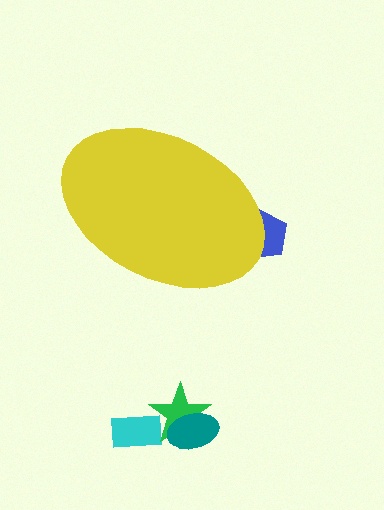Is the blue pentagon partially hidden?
Yes, the blue pentagon is partially hidden behind the yellow ellipse.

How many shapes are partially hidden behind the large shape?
1 shape is partially hidden.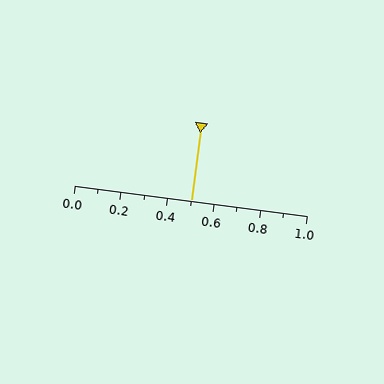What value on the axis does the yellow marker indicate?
The marker indicates approximately 0.5.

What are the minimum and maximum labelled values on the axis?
The axis runs from 0.0 to 1.0.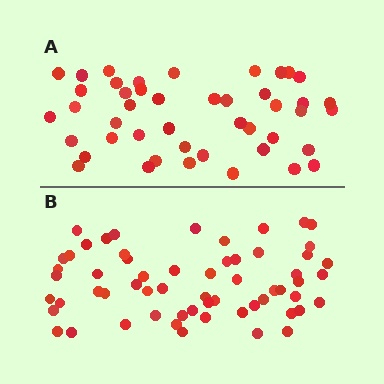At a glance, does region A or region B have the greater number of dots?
Region B (the bottom region) has more dots.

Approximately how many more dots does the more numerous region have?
Region B has approximately 15 more dots than region A.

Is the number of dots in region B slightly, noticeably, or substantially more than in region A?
Region B has noticeably more, but not dramatically so. The ratio is roughly 1.3 to 1.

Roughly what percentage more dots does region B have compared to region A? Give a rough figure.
About 35% more.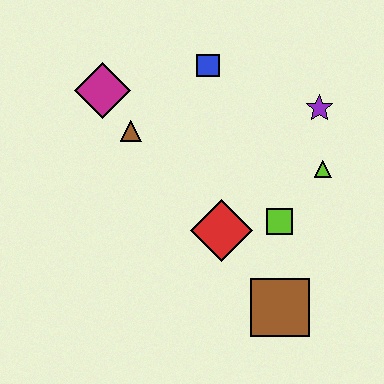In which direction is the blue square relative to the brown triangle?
The blue square is to the right of the brown triangle.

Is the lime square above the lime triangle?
No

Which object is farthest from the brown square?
The magenta diamond is farthest from the brown square.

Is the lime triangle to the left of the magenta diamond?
No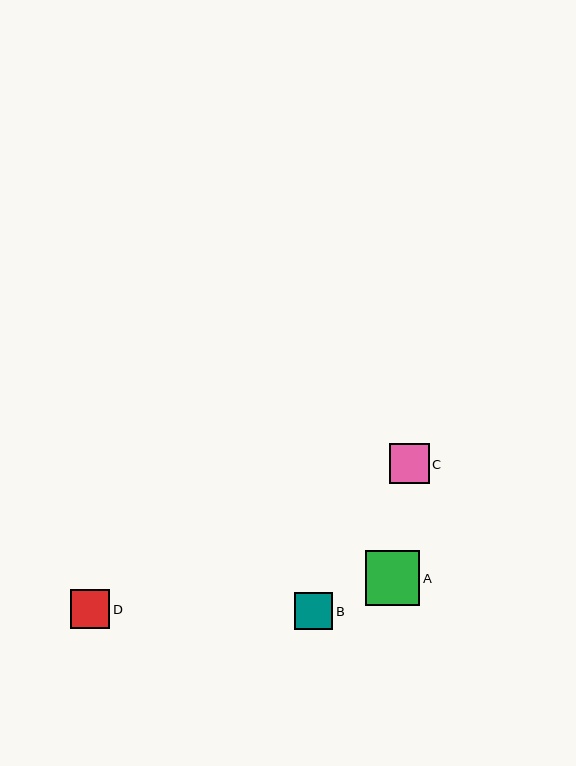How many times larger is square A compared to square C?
Square A is approximately 1.4 times the size of square C.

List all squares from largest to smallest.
From largest to smallest: A, C, D, B.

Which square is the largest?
Square A is the largest with a size of approximately 54 pixels.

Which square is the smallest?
Square B is the smallest with a size of approximately 38 pixels.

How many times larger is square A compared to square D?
Square A is approximately 1.4 times the size of square D.